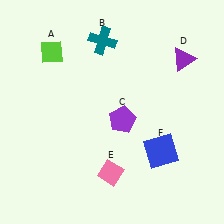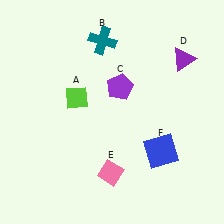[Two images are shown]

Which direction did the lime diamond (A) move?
The lime diamond (A) moved down.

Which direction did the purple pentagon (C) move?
The purple pentagon (C) moved up.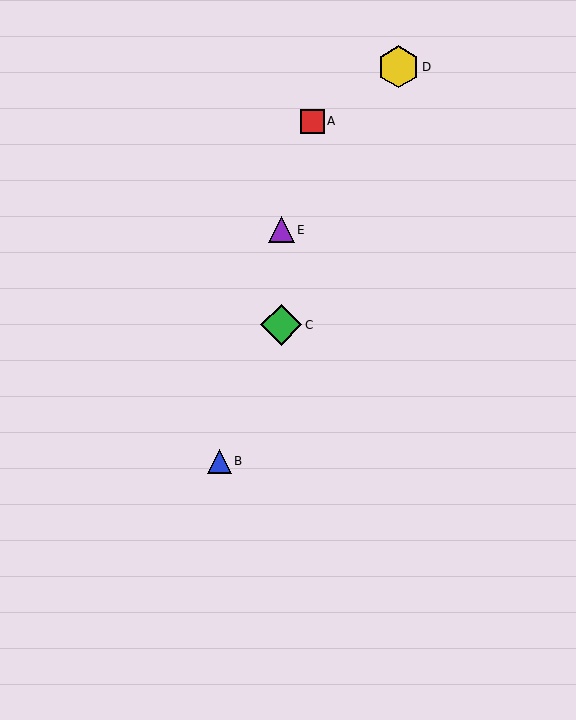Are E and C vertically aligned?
Yes, both are at x≈281.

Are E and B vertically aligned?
No, E is at x≈281 and B is at x≈220.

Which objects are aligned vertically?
Objects C, E are aligned vertically.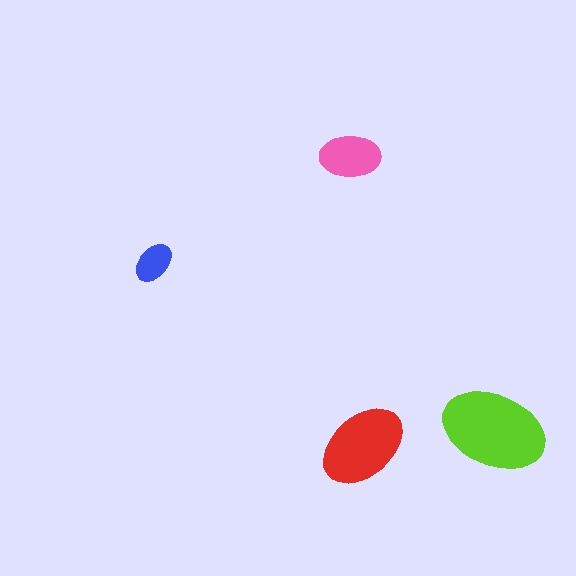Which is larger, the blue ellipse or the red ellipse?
The red one.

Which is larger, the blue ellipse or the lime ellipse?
The lime one.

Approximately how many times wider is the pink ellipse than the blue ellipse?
About 1.5 times wider.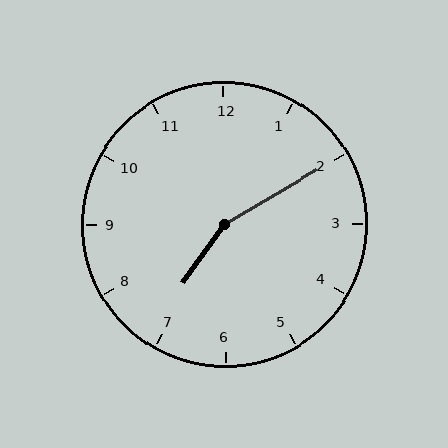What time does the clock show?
7:10.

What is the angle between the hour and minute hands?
Approximately 155 degrees.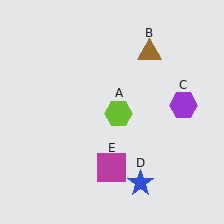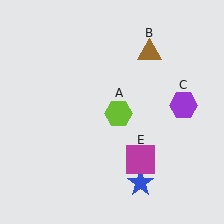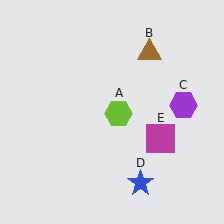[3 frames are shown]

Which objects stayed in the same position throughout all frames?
Lime hexagon (object A) and brown triangle (object B) and purple hexagon (object C) and blue star (object D) remained stationary.